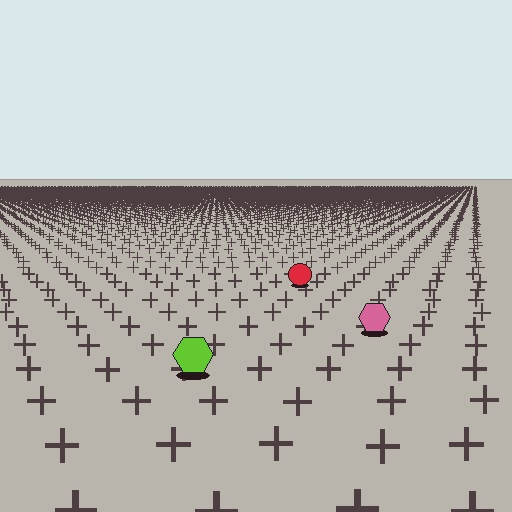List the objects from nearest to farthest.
From nearest to farthest: the lime hexagon, the pink hexagon, the red circle.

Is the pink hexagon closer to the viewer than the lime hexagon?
No. The lime hexagon is closer — you can tell from the texture gradient: the ground texture is coarser near it.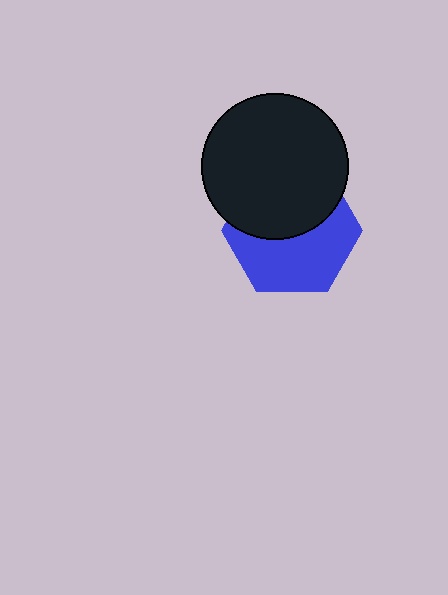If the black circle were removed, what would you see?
You would see the complete blue hexagon.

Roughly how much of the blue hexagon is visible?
About half of it is visible (roughly 53%).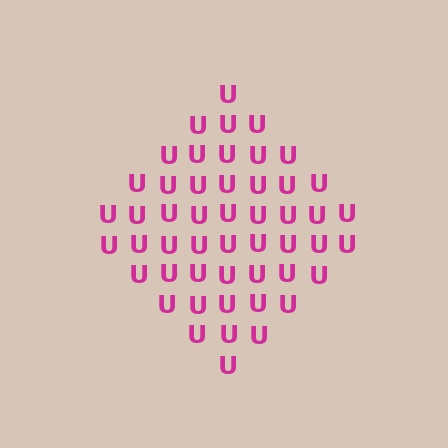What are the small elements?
The small elements are letter U's.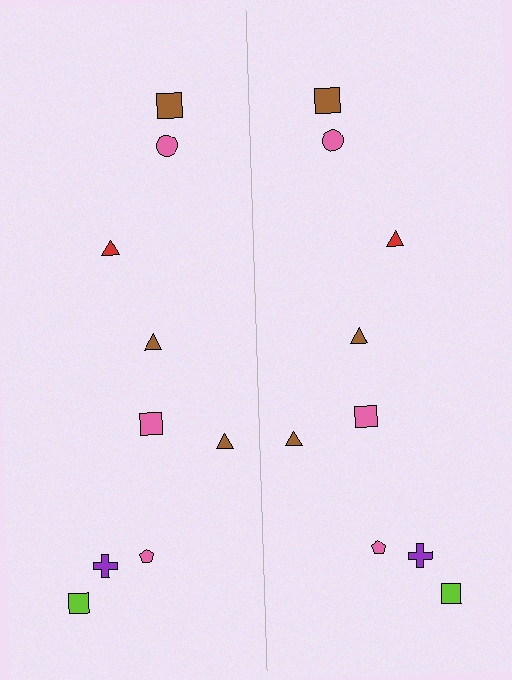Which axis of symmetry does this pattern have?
The pattern has a vertical axis of symmetry running through the center of the image.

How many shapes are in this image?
There are 18 shapes in this image.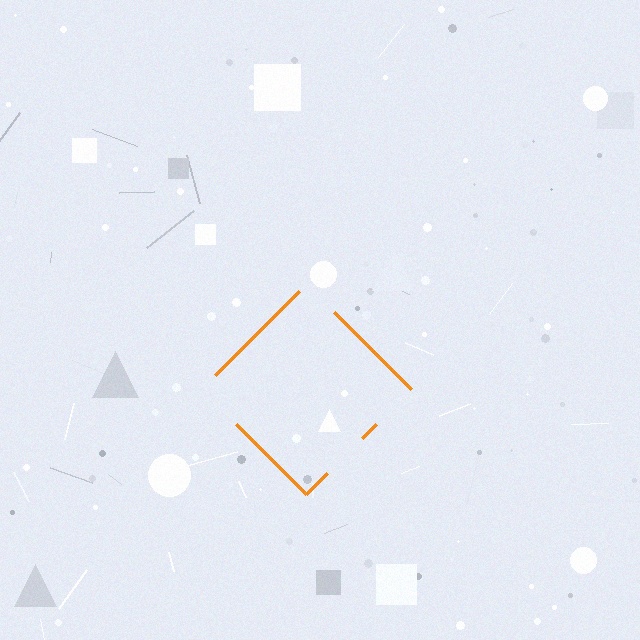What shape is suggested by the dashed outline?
The dashed outline suggests a diamond.